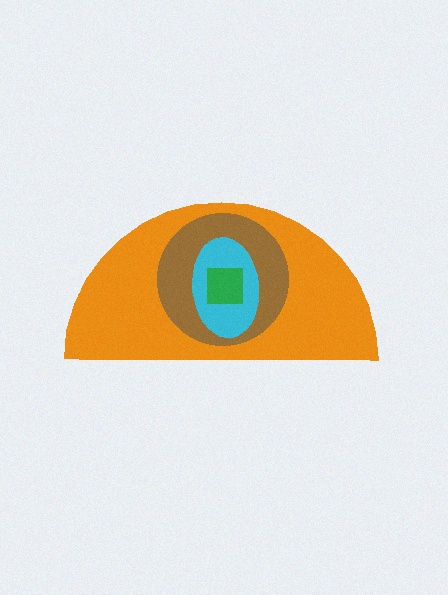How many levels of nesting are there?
4.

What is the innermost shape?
The green square.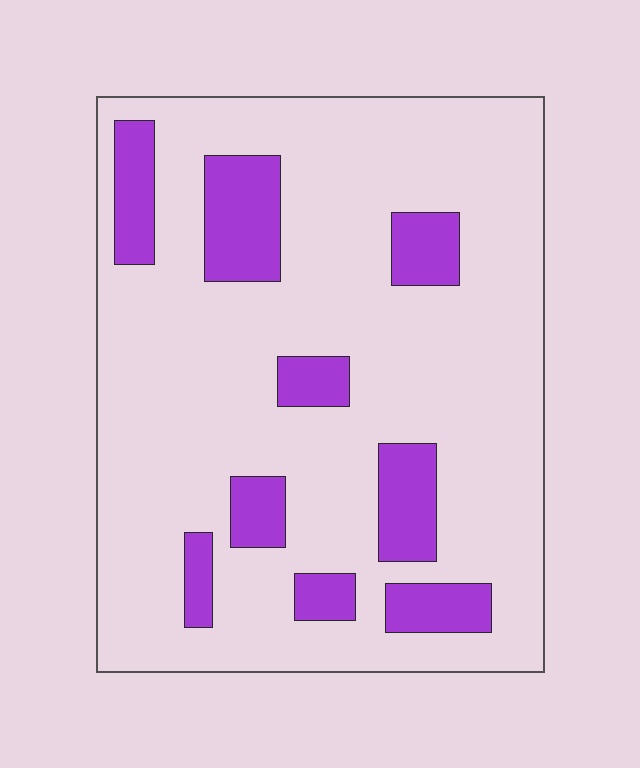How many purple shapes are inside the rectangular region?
9.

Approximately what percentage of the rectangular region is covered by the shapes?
Approximately 20%.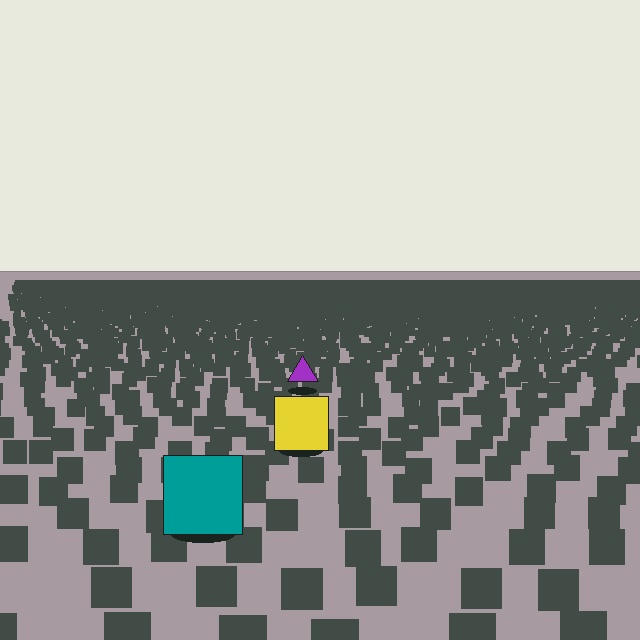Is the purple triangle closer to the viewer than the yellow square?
No. The yellow square is closer — you can tell from the texture gradient: the ground texture is coarser near it.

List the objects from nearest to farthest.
From nearest to farthest: the teal square, the yellow square, the purple triangle.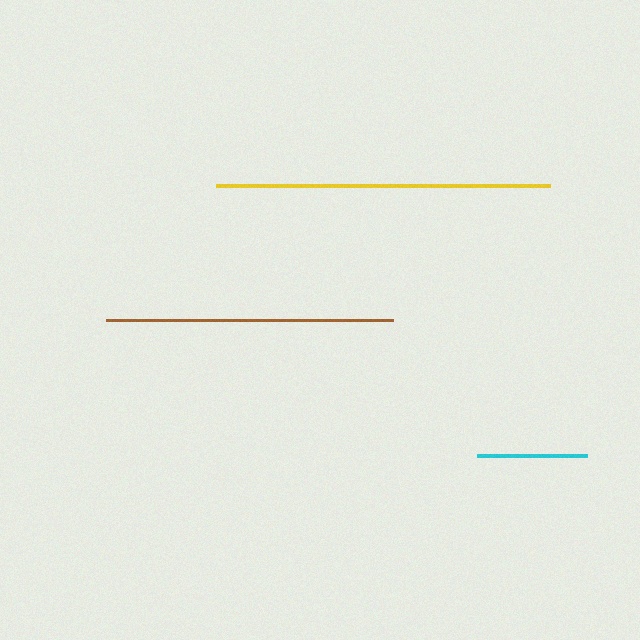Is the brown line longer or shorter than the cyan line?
The brown line is longer than the cyan line.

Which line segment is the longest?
The yellow line is the longest at approximately 334 pixels.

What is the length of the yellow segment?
The yellow segment is approximately 334 pixels long.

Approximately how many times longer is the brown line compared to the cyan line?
The brown line is approximately 2.6 times the length of the cyan line.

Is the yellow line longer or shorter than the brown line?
The yellow line is longer than the brown line.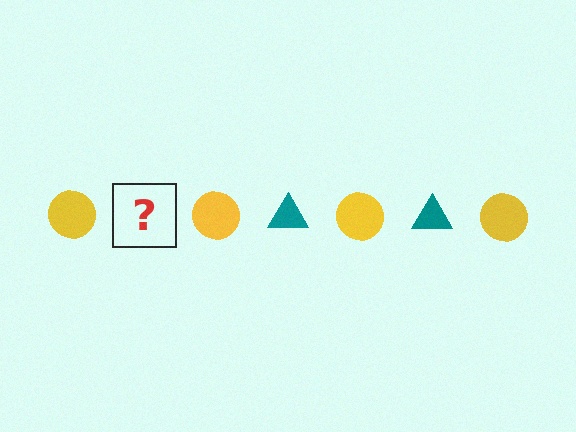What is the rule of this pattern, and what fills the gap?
The rule is that the pattern alternates between yellow circle and teal triangle. The gap should be filled with a teal triangle.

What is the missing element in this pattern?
The missing element is a teal triangle.